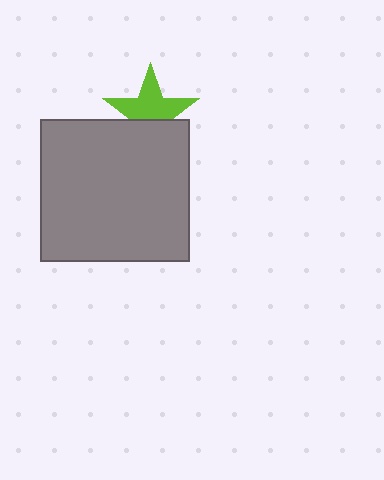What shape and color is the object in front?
The object in front is a gray rectangle.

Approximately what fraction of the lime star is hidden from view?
Roughly 37% of the lime star is hidden behind the gray rectangle.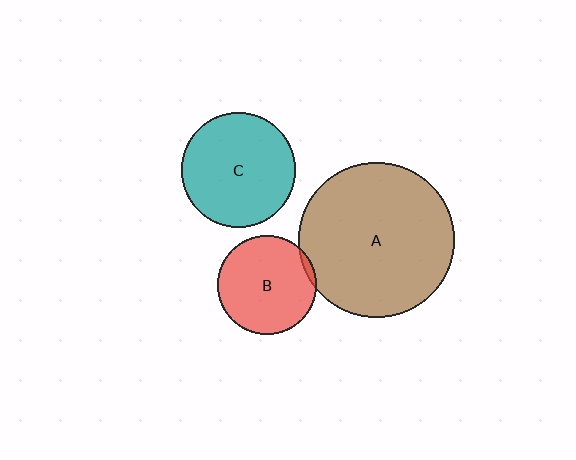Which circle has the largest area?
Circle A (brown).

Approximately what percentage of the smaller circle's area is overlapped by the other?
Approximately 5%.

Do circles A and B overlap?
Yes.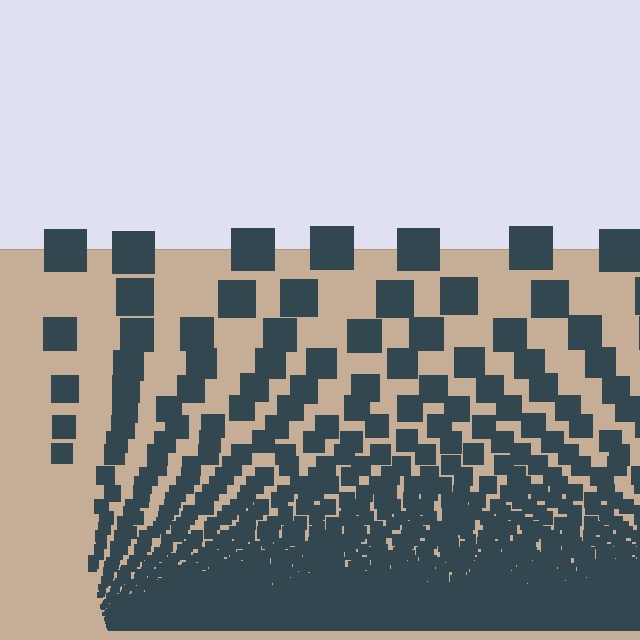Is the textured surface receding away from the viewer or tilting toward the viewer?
The surface appears to tilt toward the viewer. Texture elements get larger and sparser toward the top.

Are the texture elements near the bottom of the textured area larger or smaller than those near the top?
Smaller. The gradient is inverted — elements near the bottom are smaller and denser.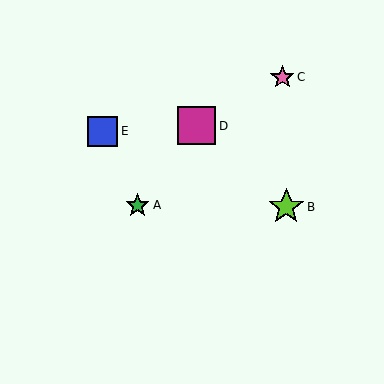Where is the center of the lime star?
The center of the lime star is at (286, 207).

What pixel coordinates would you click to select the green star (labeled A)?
Click at (138, 205) to select the green star A.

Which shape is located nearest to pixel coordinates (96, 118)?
The blue square (labeled E) at (103, 131) is nearest to that location.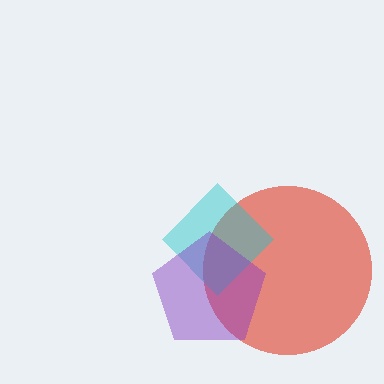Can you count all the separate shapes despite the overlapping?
Yes, there are 3 separate shapes.